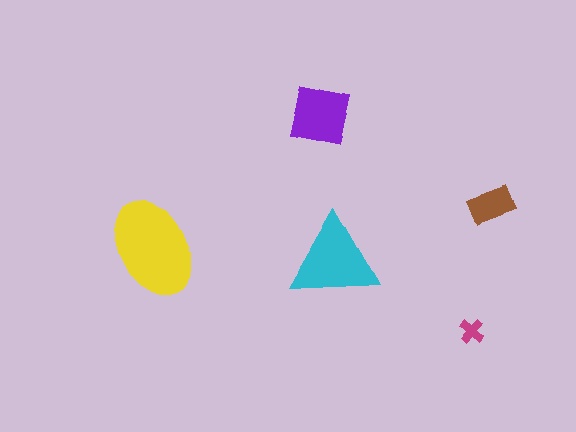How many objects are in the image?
There are 5 objects in the image.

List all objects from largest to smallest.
The yellow ellipse, the cyan triangle, the purple square, the brown rectangle, the magenta cross.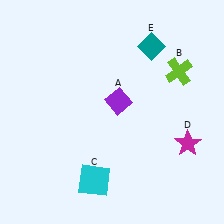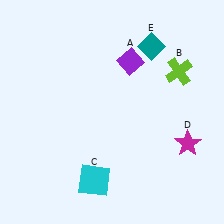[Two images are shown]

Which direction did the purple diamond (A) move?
The purple diamond (A) moved up.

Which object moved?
The purple diamond (A) moved up.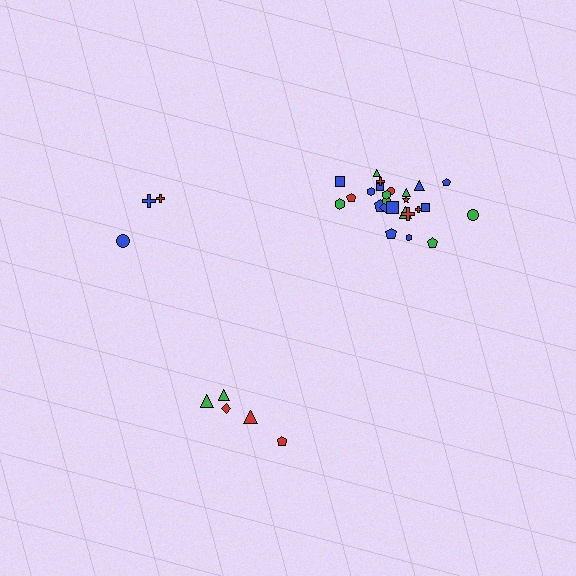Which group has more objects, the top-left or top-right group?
The top-right group.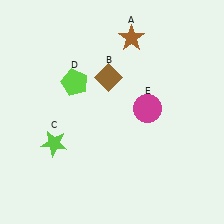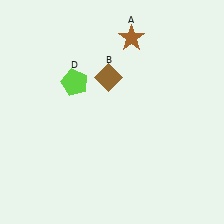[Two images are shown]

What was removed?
The lime star (C), the magenta circle (E) were removed in Image 2.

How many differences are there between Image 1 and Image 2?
There are 2 differences between the two images.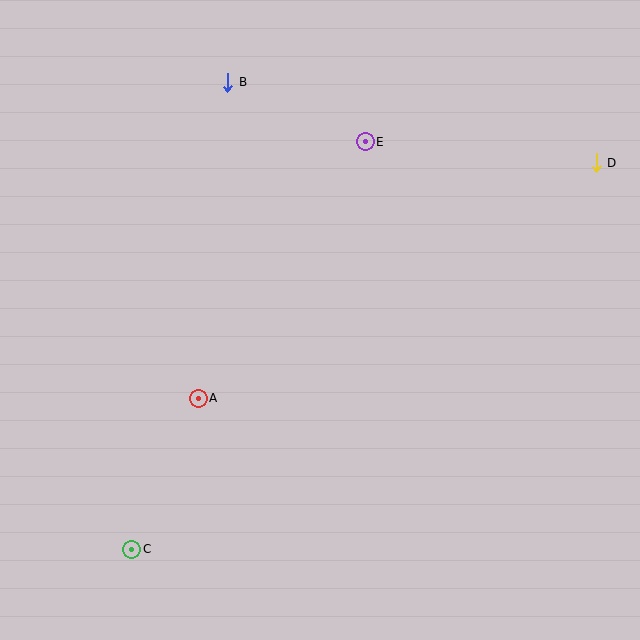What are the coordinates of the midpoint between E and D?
The midpoint between E and D is at (481, 152).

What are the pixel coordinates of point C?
Point C is at (132, 549).